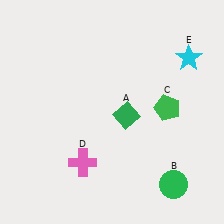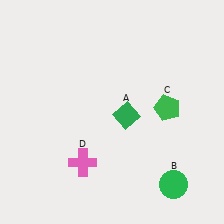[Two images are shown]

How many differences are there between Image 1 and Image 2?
There is 1 difference between the two images.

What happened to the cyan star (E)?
The cyan star (E) was removed in Image 2. It was in the top-right area of Image 1.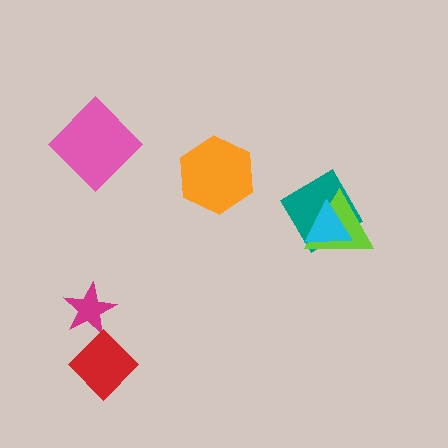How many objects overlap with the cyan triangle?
2 objects overlap with the cyan triangle.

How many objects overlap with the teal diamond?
2 objects overlap with the teal diamond.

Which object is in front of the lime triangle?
The cyan triangle is in front of the lime triangle.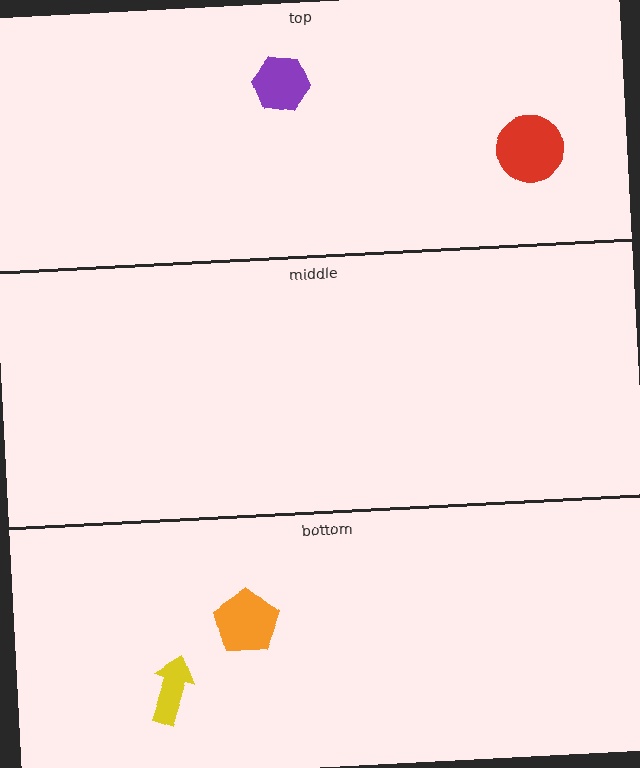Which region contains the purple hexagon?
The top region.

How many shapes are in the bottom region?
2.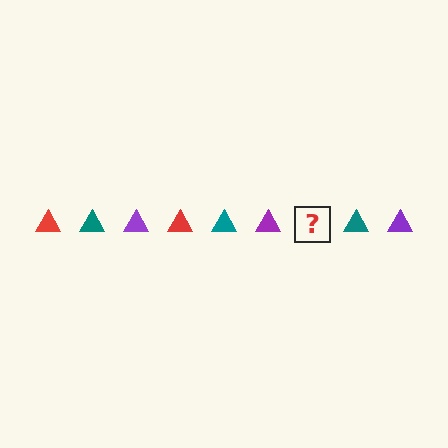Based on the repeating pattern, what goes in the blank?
The blank should be a red triangle.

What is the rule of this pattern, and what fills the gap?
The rule is that the pattern cycles through red, teal, purple triangles. The gap should be filled with a red triangle.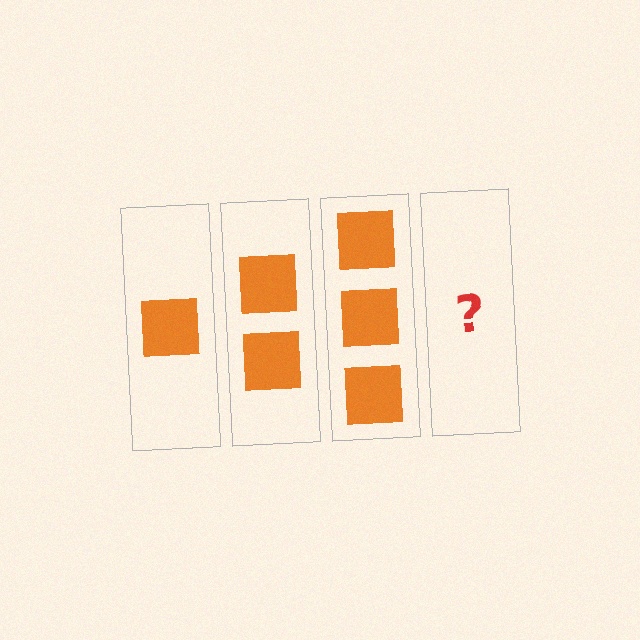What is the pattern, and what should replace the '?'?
The pattern is that each step adds one more square. The '?' should be 4 squares.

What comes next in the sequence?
The next element should be 4 squares.